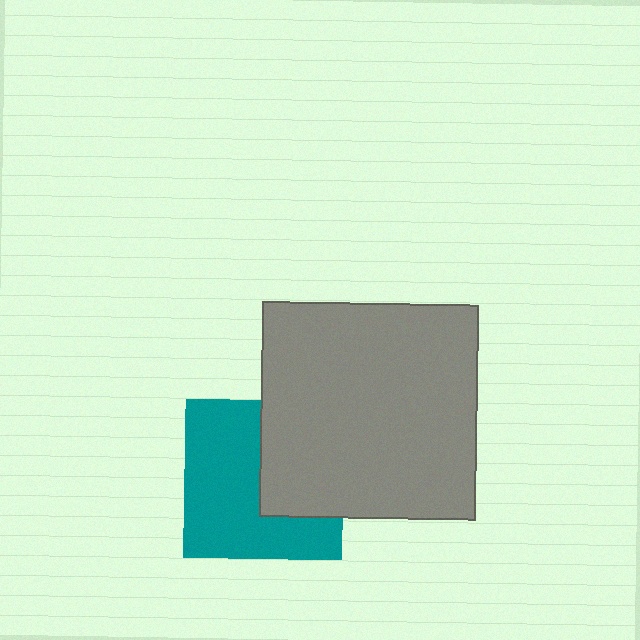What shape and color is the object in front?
The object in front is a gray square.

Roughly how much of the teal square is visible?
About half of it is visible (roughly 61%).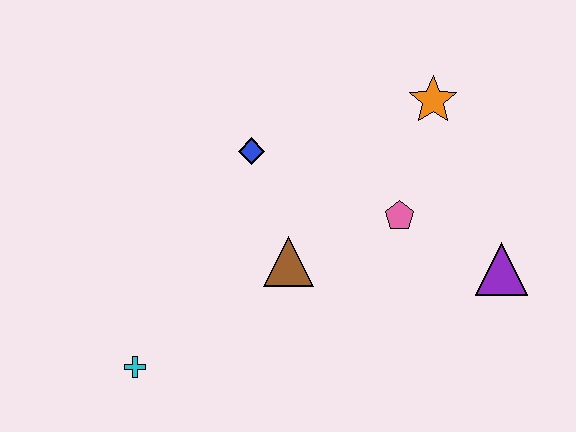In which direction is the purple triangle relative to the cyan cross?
The purple triangle is to the right of the cyan cross.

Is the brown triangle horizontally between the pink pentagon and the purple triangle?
No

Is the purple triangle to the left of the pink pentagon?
No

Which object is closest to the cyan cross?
The brown triangle is closest to the cyan cross.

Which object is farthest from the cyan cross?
The orange star is farthest from the cyan cross.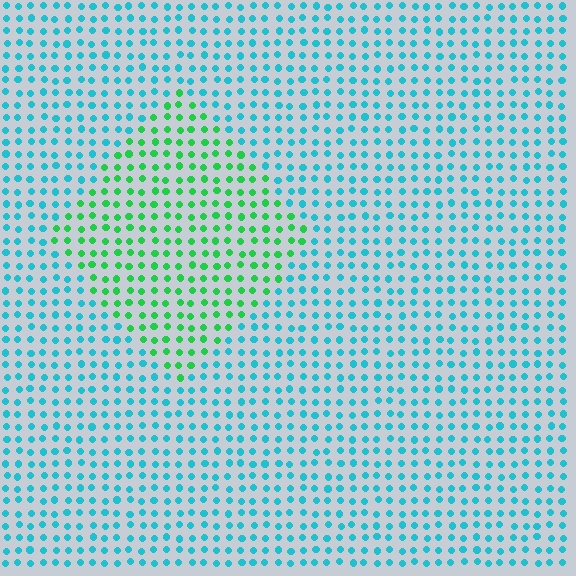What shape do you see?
I see a diamond.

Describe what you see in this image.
The image is filled with small cyan elements in a uniform arrangement. A diamond-shaped region is visible where the elements are tinted to a slightly different hue, forming a subtle color boundary.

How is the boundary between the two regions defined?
The boundary is defined purely by a slight shift in hue (about 51 degrees). Spacing, size, and orientation are identical on both sides.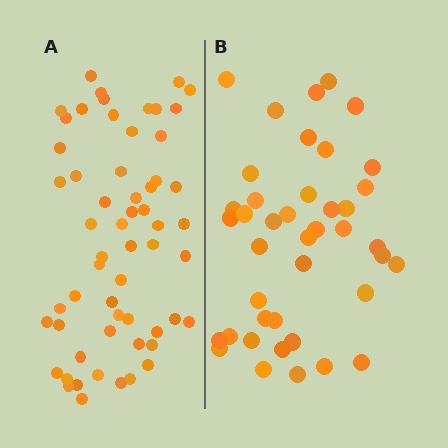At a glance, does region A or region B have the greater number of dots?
Region A (the left region) has more dots.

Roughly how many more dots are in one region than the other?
Region A has approximately 15 more dots than region B.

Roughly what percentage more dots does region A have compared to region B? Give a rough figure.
About 40% more.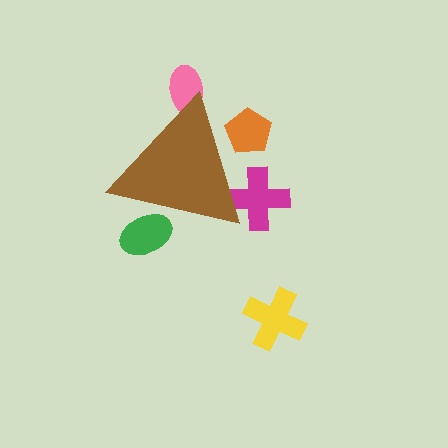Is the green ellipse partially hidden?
Yes, the green ellipse is partially hidden behind the brown triangle.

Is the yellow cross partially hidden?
No, the yellow cross is fully visible.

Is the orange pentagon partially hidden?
Yes, the orange pentagon is partially hidden behind the brown triangle.